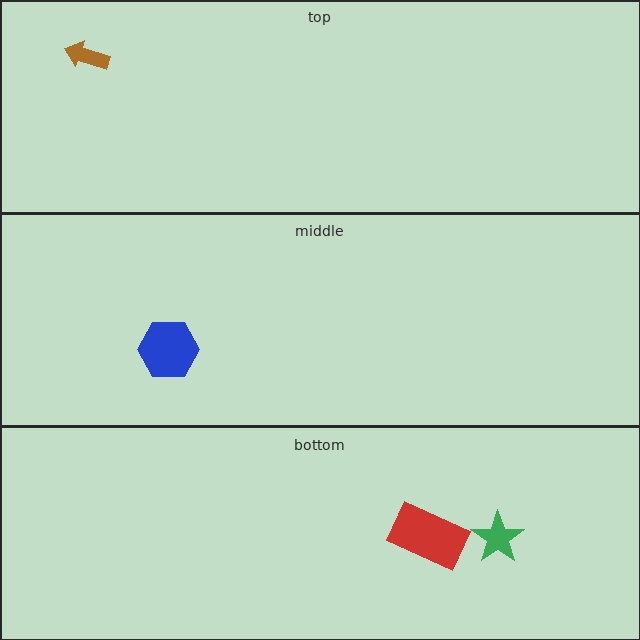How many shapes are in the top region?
1.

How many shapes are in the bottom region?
2.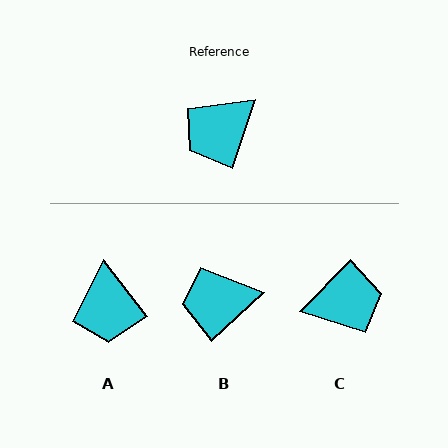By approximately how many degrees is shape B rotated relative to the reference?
Approximately 29 degrees clockwise.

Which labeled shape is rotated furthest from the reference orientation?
C, about 155 degrees away.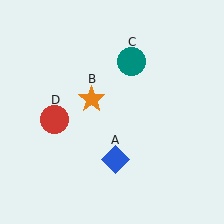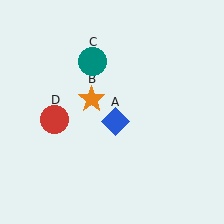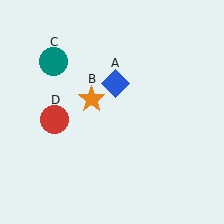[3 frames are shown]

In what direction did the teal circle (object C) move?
The teal circle (object C) moved left.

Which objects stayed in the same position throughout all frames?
Orange star (object B) and red circle (object D) remained stationary.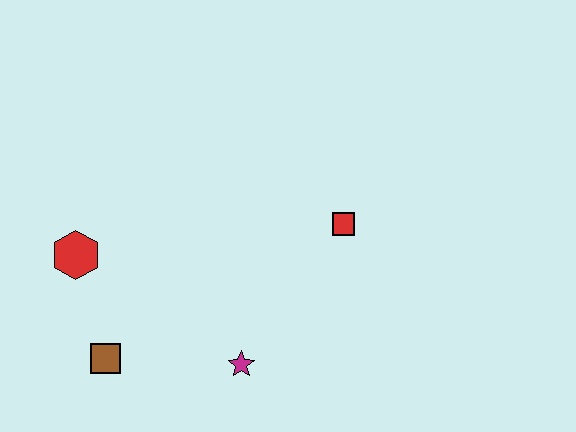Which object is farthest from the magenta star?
The red hexagon is farthest from the magenta star.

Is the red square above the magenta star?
Yes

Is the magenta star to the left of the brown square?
No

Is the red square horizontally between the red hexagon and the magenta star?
No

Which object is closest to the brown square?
The red hexagon is closest to the brown square.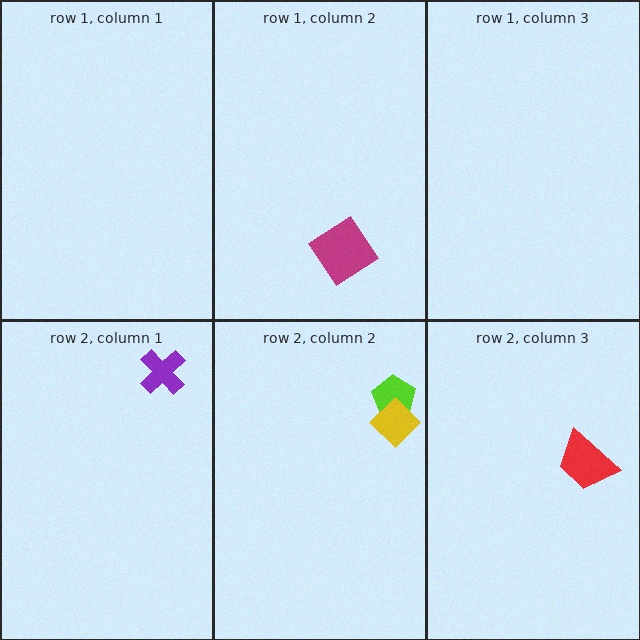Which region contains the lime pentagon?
The row 2, column 2 region.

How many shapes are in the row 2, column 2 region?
2.